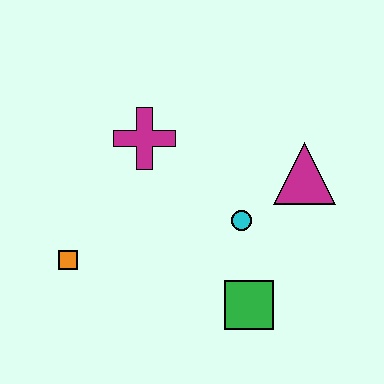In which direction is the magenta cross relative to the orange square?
The magenta cross is above the orange square.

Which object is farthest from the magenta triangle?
The orange square is farthest from the magenta triangle.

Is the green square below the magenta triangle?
Yes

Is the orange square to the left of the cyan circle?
Yes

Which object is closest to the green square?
The cyan circle is closest to the green square.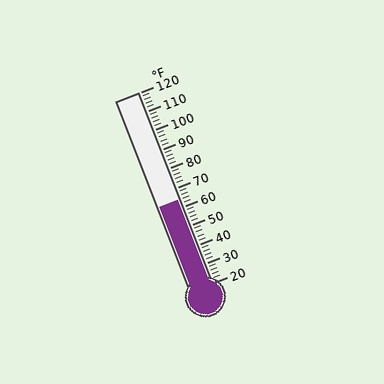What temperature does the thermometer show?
The thermometer shows approximately 64°F.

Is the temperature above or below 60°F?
The temperature is above 60°F.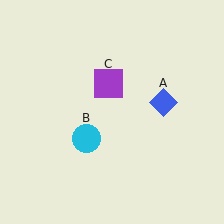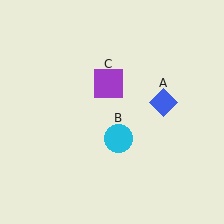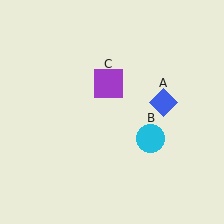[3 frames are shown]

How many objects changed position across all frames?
1 object changed position: cyan circle (object B).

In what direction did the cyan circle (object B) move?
The cyan circle (object B) moved right.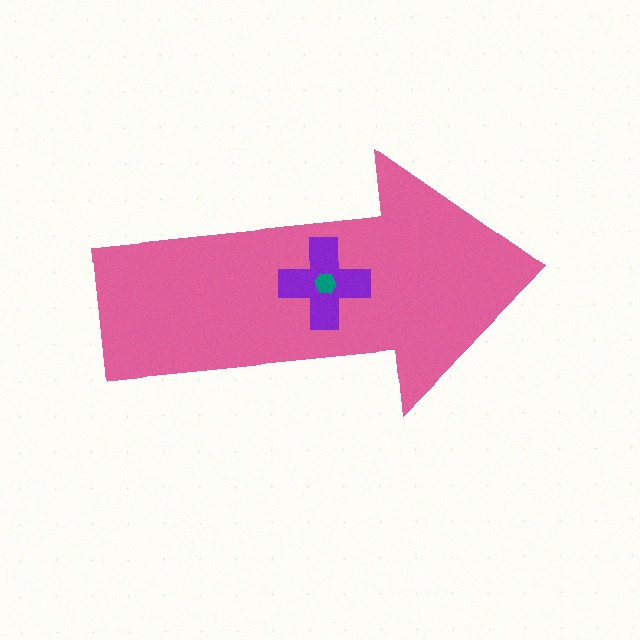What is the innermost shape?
The teal hexagon.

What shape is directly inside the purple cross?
The teal hexagon.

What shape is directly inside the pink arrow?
The purple cross.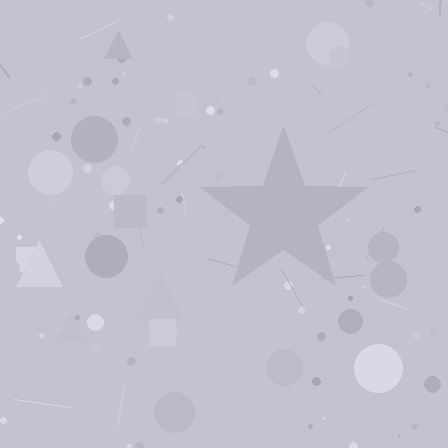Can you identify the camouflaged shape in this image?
The camouflaged shape is a star.